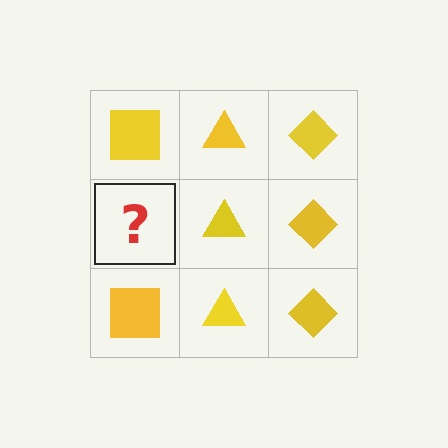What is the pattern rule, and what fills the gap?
The rule is that each column has a consistent shape. The gap should be filled with a yellow square.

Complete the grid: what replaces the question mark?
The question mark should be replaced with a yellow square.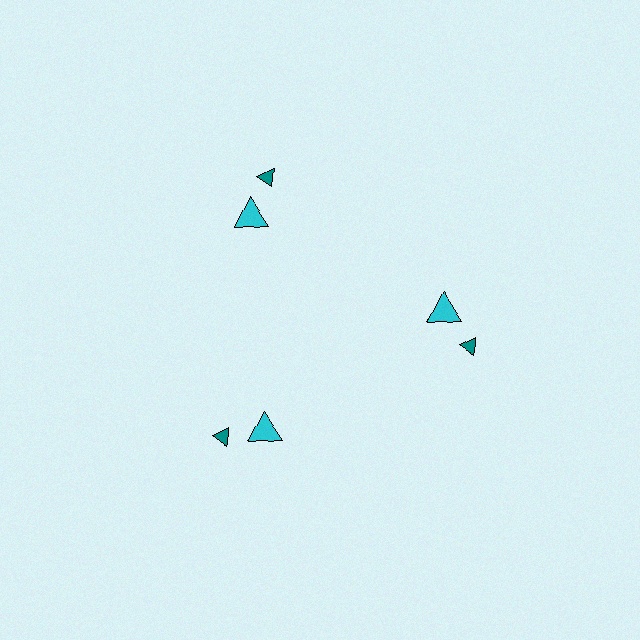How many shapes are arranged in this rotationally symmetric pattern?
There are 6 shapes, arranged in 3 groups of 2.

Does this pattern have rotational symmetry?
Yes, this pattern has 3-fold rotational symmetry. It looks the same after rotating 120 degrees around the center.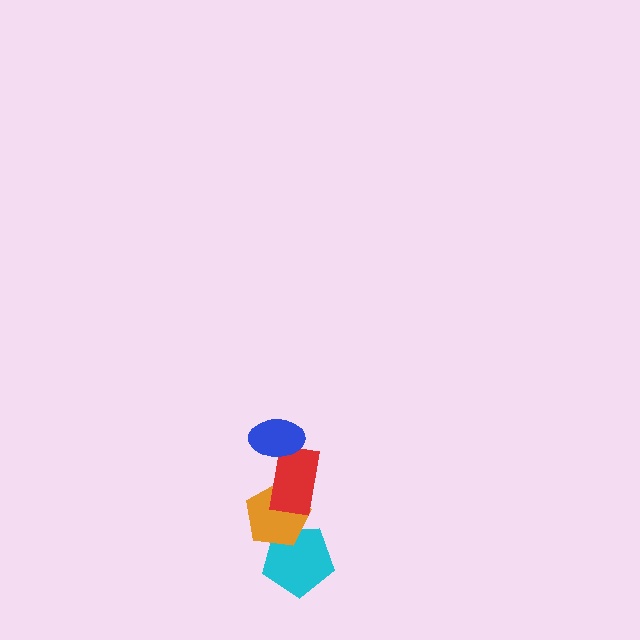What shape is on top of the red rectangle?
The blue ellipse is on top of the red rectangle.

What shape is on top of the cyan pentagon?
The orange pentagon is on top of the cyan pentagon.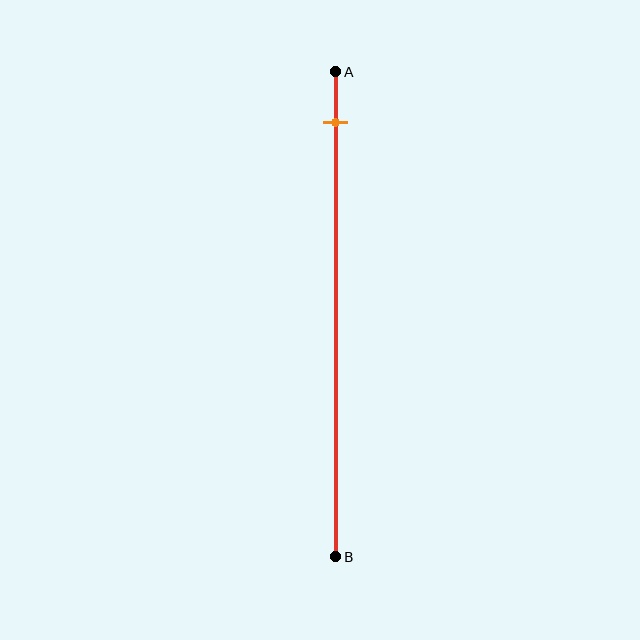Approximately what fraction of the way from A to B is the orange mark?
The orange mark is approximately 10% of the way from A to B.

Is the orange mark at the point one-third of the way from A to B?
No, the mark is at about 10% from A, not at the 33% one-third point.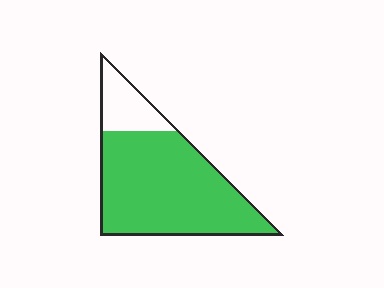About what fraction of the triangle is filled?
About four fifths (4/5).